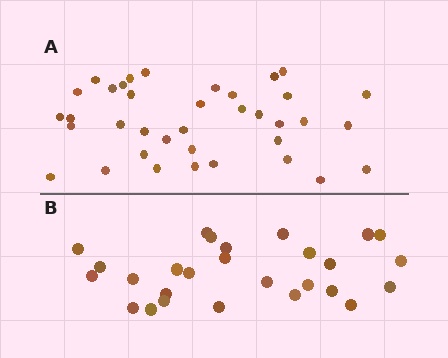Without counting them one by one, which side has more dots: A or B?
Region A (the top region) has more dots.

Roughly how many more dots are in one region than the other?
Region A has roughly 10 or so more dots than region B.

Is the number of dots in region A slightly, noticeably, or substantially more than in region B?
Region A has noticeably more, but not dramatically so. The ratio is roughly 1.4 to 1.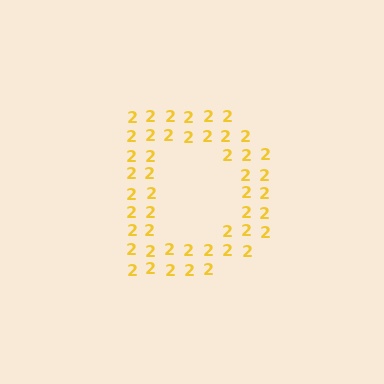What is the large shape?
The large shape is the letter D.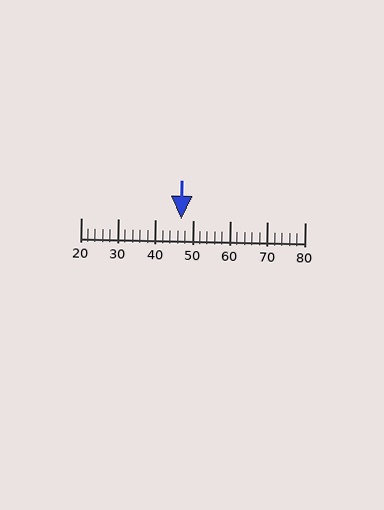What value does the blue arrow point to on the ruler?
The blue arrow points to approximately 47.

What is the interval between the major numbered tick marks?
The major tick marks are spaced 10 units apart.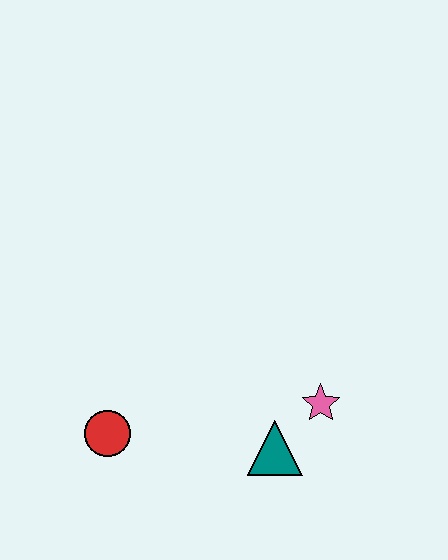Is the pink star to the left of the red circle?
No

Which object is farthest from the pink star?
The red circle is farthest from the pink star.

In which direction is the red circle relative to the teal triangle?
The red circle is to the left of the teal triangle.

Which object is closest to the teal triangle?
The pink star is closest to the teal triangle.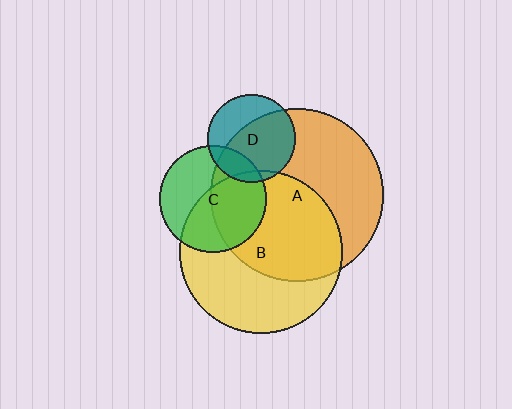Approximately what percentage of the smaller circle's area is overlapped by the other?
Approximately 65%.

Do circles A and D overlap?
Yes.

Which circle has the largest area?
Circle A (orange).